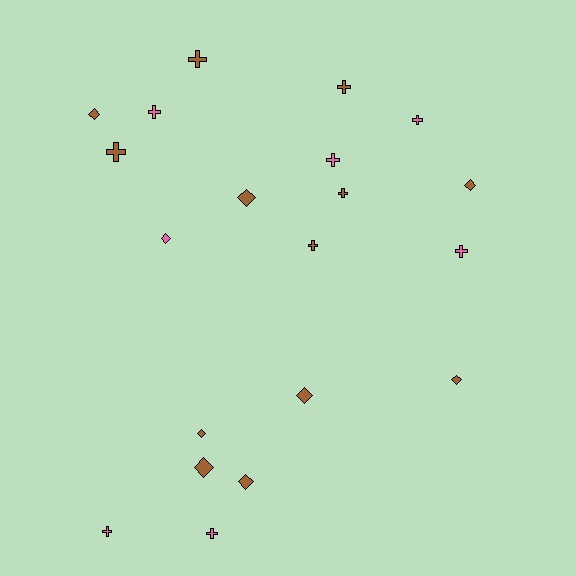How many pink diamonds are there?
There is 1 pink diamond.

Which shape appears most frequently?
Cross, with 11 objects.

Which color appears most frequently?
Brown, with 13 objects.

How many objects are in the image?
There are 20 objects.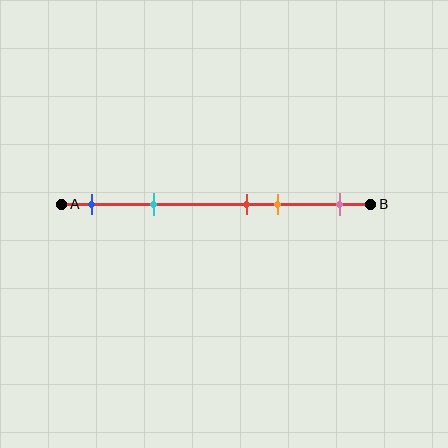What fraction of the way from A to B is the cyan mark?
The cyan mark is approximately 30% (0.3) of the way from A to B.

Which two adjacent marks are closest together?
The red and orange marks are the closest adjacent pair.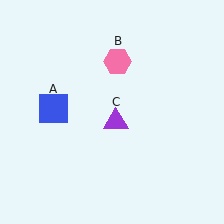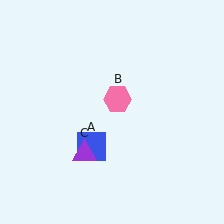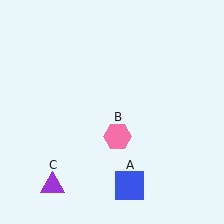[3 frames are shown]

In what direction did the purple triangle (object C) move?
The purple triangle (object C) moved down and to the left.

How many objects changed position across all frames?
3 objects changed position: blue square (object A), pink hexagon (object B), purple triangle (object C).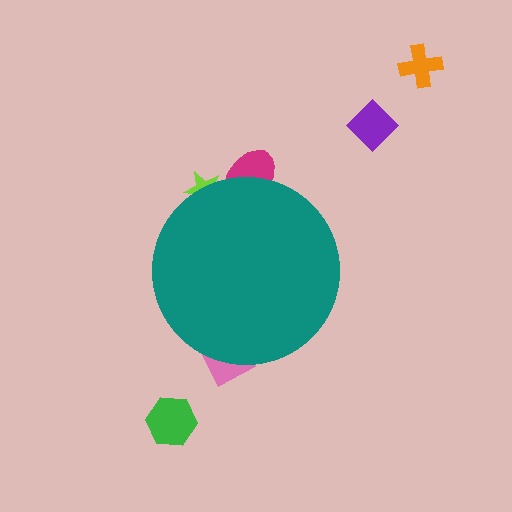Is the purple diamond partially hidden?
No, the purple diamond is fully visible.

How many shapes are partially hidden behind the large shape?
3 shapes are partially hidden.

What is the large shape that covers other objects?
A teal circle.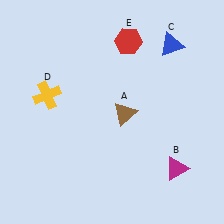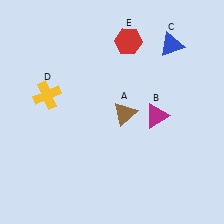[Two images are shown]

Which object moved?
The magenta triangle (B) moved up.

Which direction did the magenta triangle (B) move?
The magenta triangle (B) moved up.